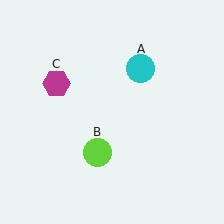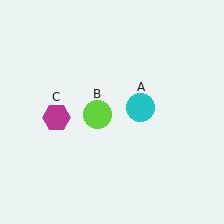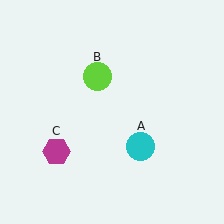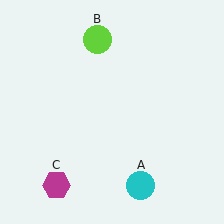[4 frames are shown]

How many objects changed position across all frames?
3 objects changed position: cyan circle (object A), lime circle (object B), magenta hexagon (object C).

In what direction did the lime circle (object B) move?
The lime circle (object B) moved up.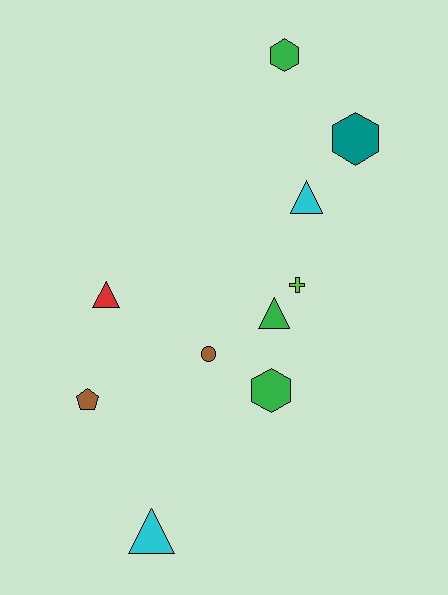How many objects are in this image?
There are 10 objects.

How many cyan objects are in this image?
There are 2 cyan objects.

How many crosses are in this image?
There is 1 cross.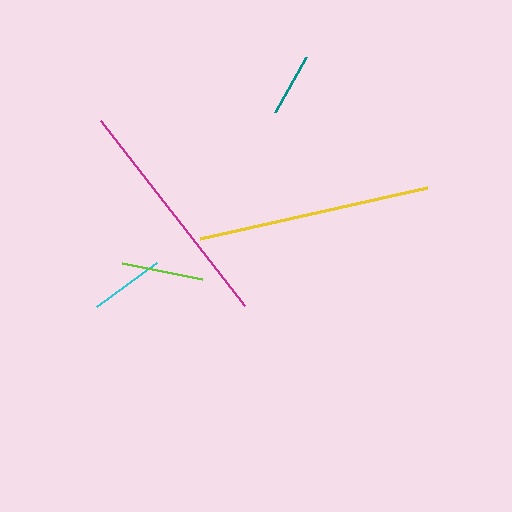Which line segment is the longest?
The magenta line is the longest at approximately 235 pixels.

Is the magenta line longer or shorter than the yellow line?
The magenta line is longer than the yellow line.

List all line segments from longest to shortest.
From longest to shortest: magenta, yellow, lime, cyan, teal.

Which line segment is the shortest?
The teal line is the shortest at approximately 63 pixels.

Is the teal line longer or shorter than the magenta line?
The magenta line is longer than the teal line.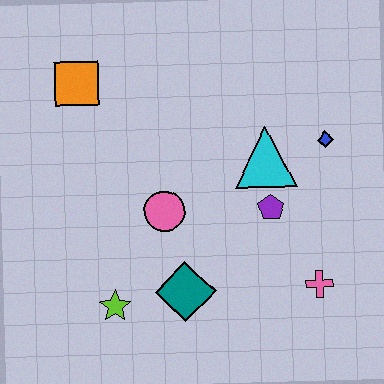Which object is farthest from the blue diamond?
The lime star is farthest from the blue diamond.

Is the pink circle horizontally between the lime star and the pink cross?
Yes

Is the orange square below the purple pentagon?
No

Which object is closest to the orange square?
The pink circle is closest to the orange square.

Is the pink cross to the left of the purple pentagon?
No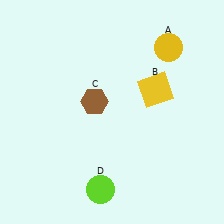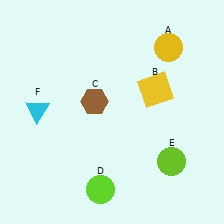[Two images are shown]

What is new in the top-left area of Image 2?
A cyan triangle (F) was added in the top-left area of Image 2.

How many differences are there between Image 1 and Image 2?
There are 2 differences between the two images.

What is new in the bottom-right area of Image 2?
A lime circle (E) was added in the bottom-right area of Image 2.